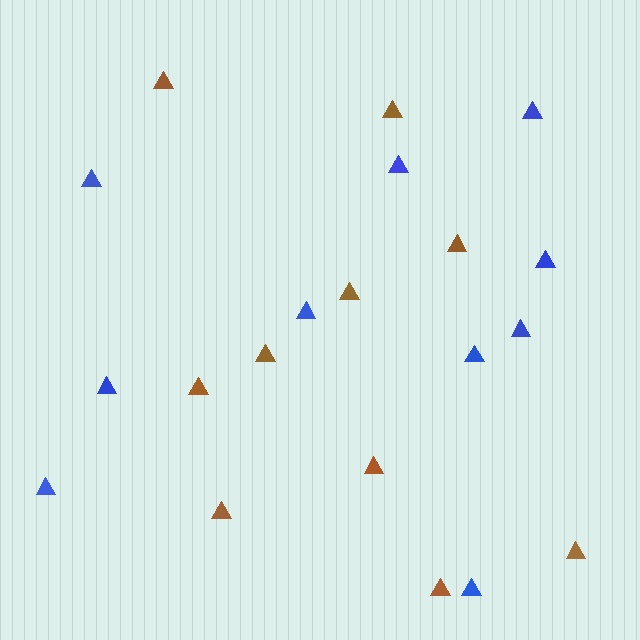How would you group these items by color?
There are 2 groups: one group of brown triangles (10) and one group of blue triangles (10).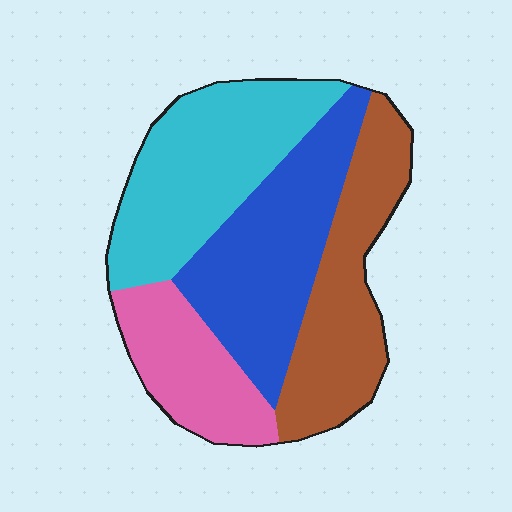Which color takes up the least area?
Pink, at roughly 15%.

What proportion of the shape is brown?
Brown takes up about one quarter (1/4) of the shape.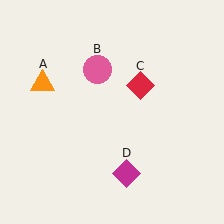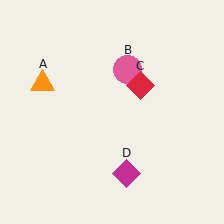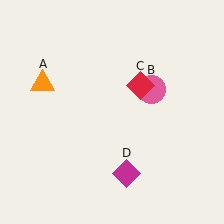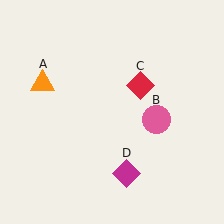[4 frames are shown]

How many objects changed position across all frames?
1 object changed position: pink circle (object B).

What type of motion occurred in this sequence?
The pink circle (object B) rotated clockwise around the center of the scene.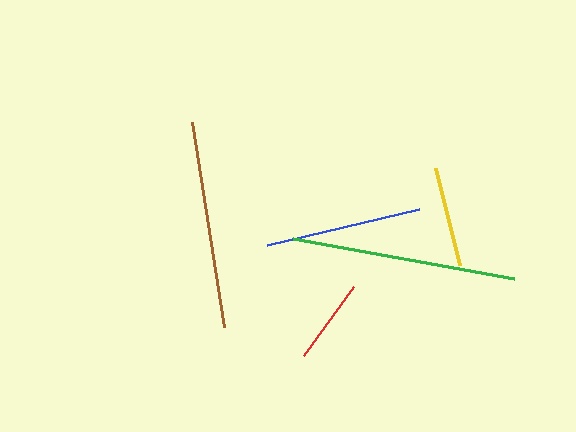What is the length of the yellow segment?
The yellow segment is approximately 100 pixels long.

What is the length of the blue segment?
The blue segment is approximately 157 pixels long.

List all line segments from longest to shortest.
From longest to shortest: green, brown, blue, yellow, red.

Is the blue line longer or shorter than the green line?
The green line is longer than the blue line.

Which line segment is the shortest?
The red line is the shortest at approximately 85 pixels.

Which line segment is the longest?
The green line is the longest at approximately 225 pixels.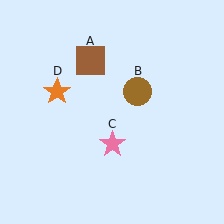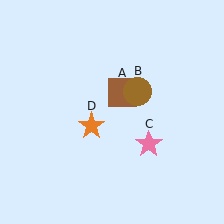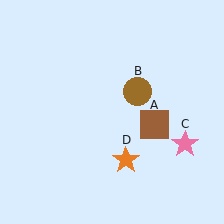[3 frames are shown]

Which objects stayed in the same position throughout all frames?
Brown circle (object B) remained stationary.